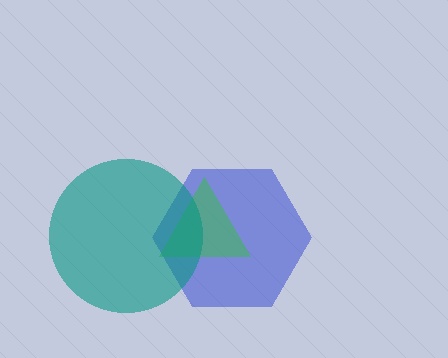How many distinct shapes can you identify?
There are 3 distinct shapes: a blue hexagon, a green triangle, a teal circle.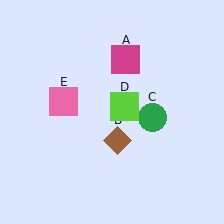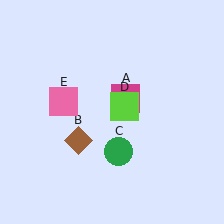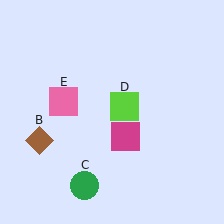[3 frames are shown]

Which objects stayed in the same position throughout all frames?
Lime square (object D) and pink square (object E) remained stationary.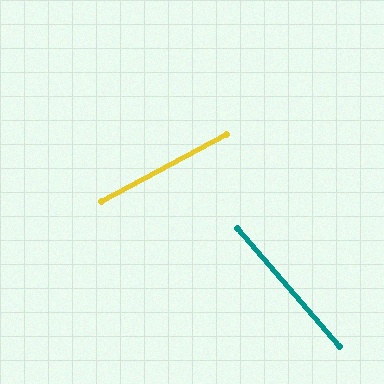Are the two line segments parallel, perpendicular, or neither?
Neither parallel nor perpendicular — they differ by about 78°.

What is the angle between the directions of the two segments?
Approximately 78 degrees.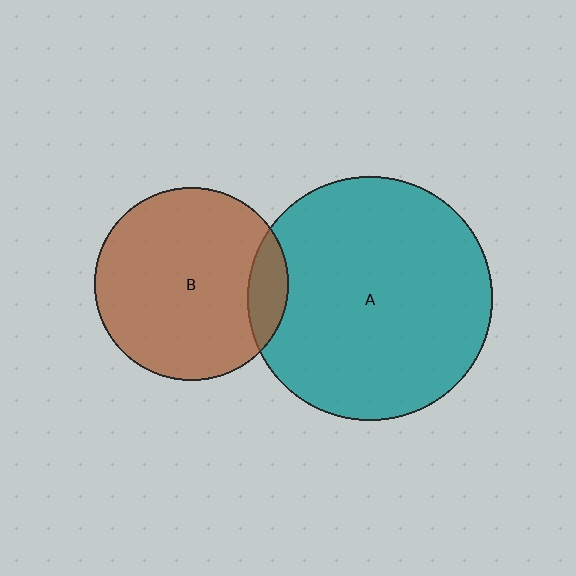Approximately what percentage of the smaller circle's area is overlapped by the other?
Approximately 10%.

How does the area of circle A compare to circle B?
Approximately 1.6 times.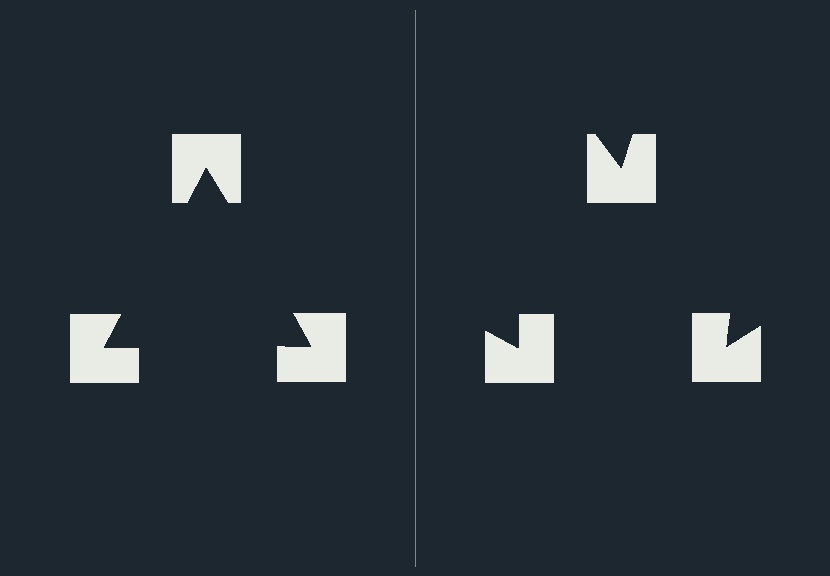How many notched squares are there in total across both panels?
6 — 3 on each side.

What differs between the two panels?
The notched squares are positioned identically on both sides; only the wedge orientations differ. On the left they align to a triangle; on the right they are misaligned.